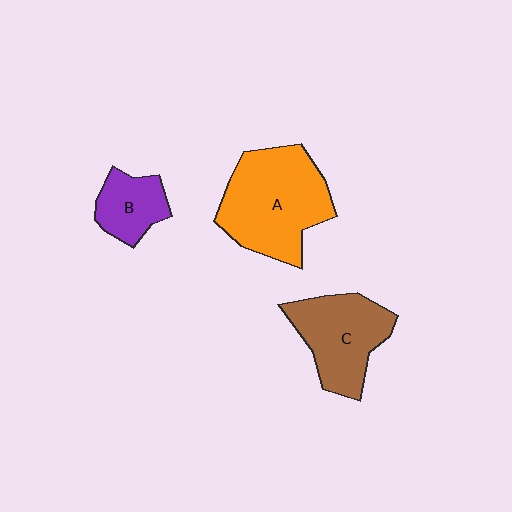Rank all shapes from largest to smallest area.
From largest to smallest: A (orange), C (brown), B (purple).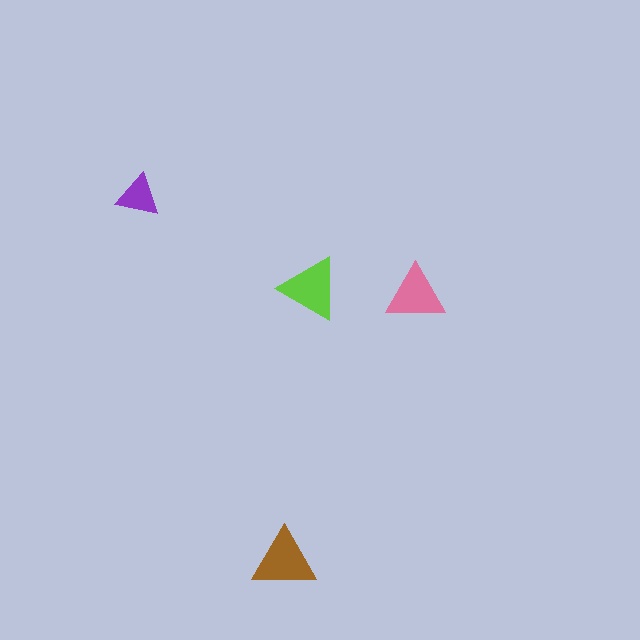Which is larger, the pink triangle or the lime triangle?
The lime one.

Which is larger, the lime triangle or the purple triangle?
The lime one.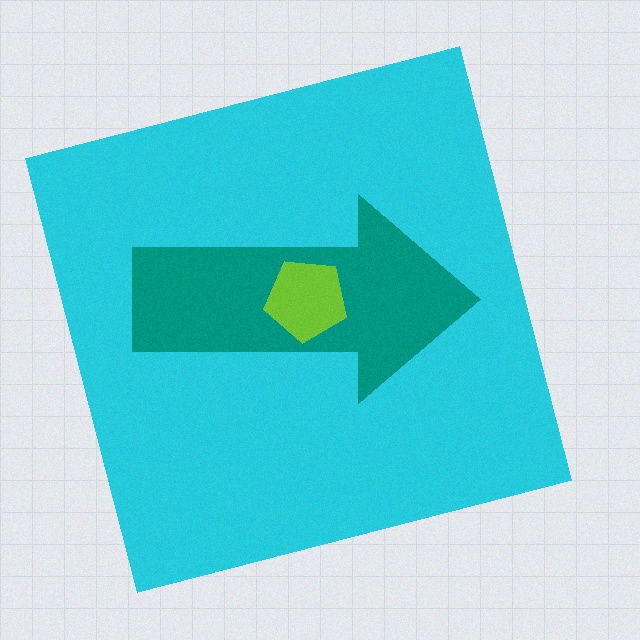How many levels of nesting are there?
3.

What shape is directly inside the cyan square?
The teal arrow.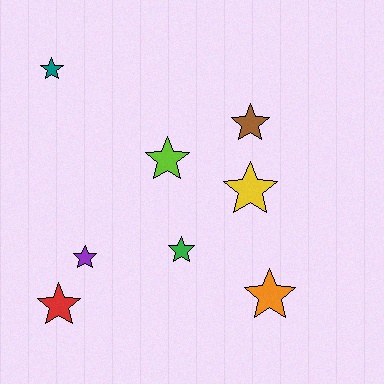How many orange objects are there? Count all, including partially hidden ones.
There is 1 orange object.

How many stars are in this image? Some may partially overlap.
There are 8 stars.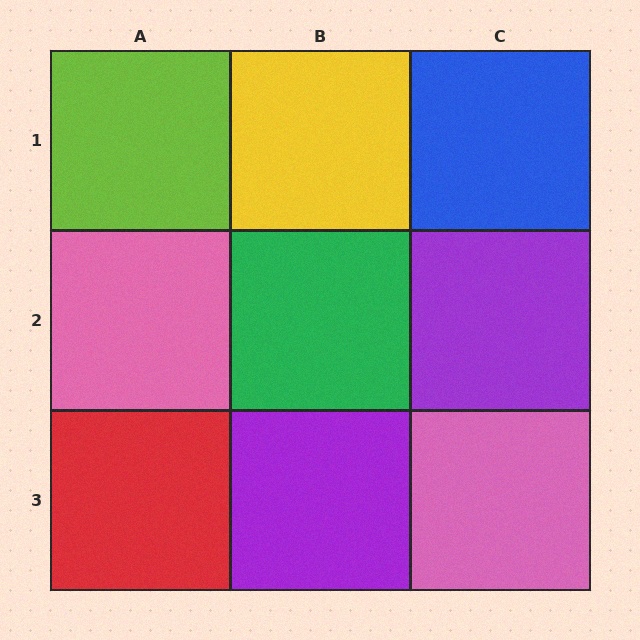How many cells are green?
1 cell is green.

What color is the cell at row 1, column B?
Yellow.